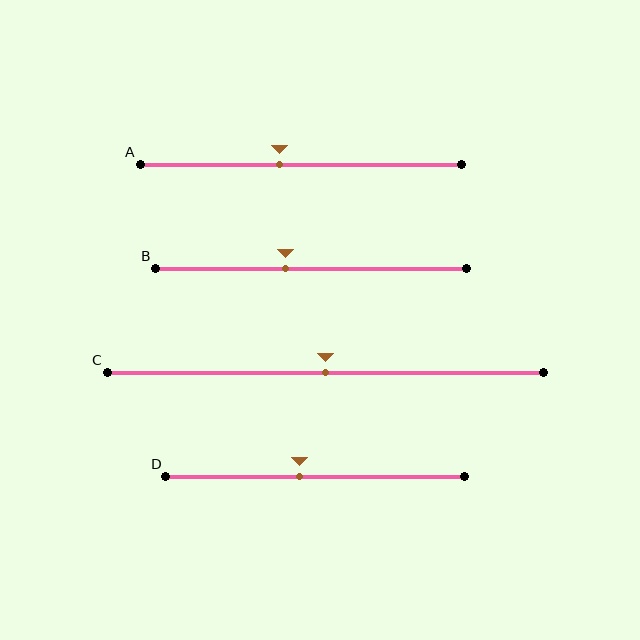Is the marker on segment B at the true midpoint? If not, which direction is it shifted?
No, the marker on segment B is shifted to the left by about 8% of the segment length.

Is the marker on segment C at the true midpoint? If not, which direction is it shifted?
Yes, the marker on segment C is at the true midpoint.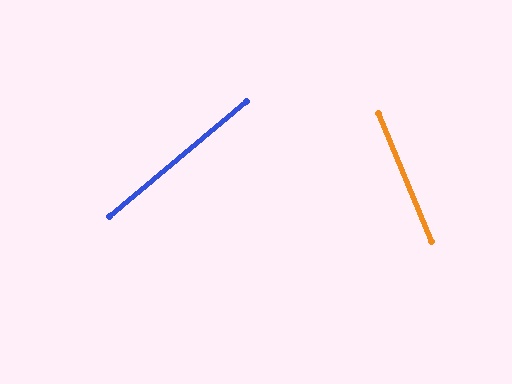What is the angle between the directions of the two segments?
Approximately 73 degrees.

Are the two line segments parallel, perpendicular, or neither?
Neither parallel nor perpendicular — they differ by about 73°.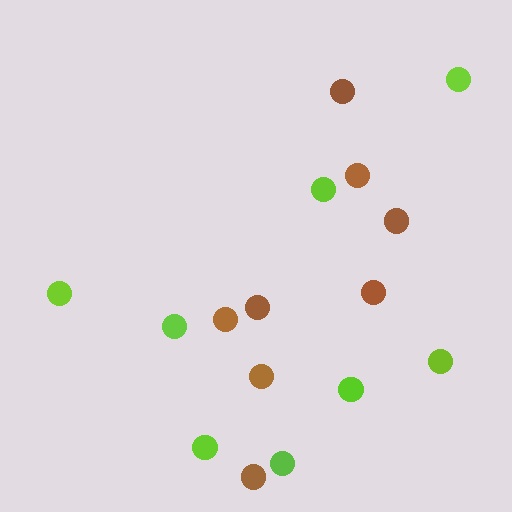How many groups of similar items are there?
There are 2 groups: one group of lime circles (8) and one group of brown circles (8).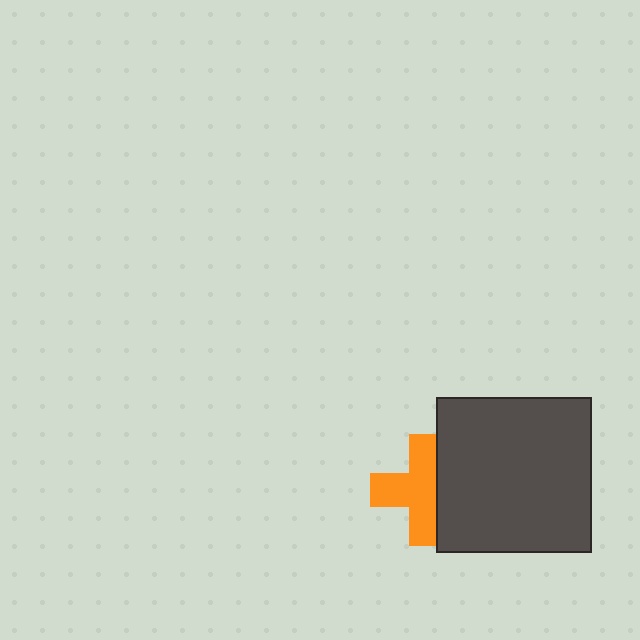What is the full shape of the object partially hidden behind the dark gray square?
The partially hidden object is an orange cross.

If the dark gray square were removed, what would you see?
You would see the complete orange cross.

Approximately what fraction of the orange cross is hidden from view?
Roughly 34% of the orange cross is hidden behind the dark gray square.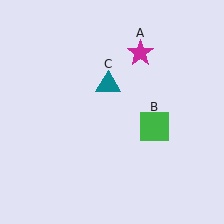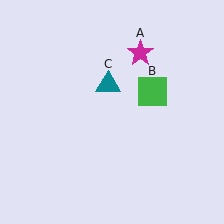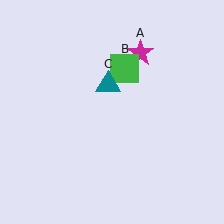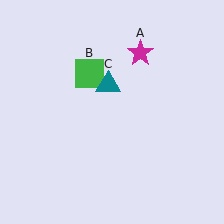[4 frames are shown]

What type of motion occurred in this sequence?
The green square (object B) rotated counterclockwise around the center of the scene.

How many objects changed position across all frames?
1 object changed position: green square (object B).